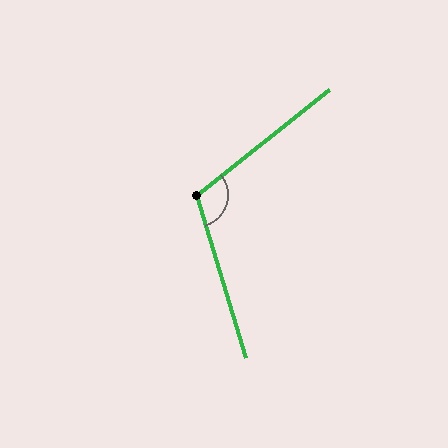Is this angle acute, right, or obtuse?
It is obtuse.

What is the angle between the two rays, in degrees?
Approximately 111 degrees.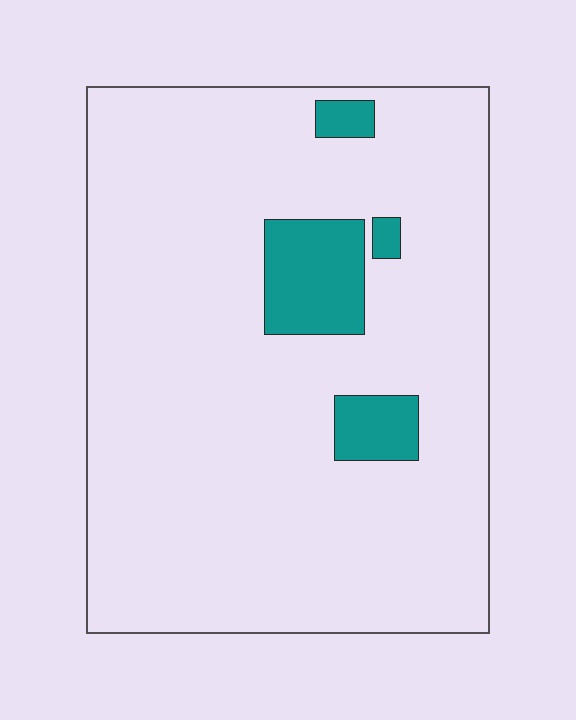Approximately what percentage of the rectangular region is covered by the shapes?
Approximately 10%.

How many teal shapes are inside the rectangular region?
4.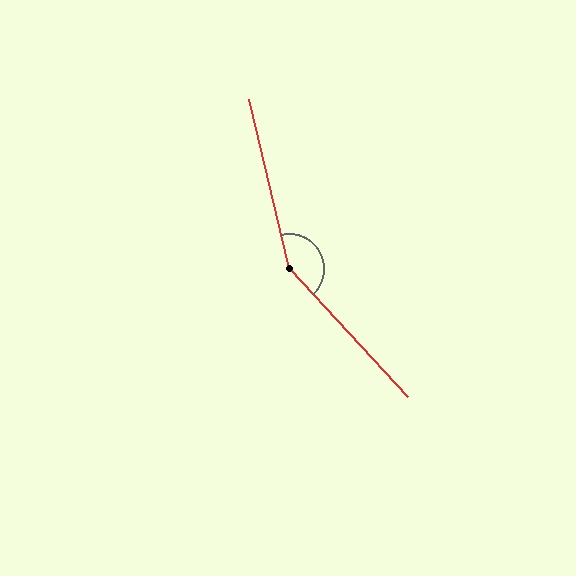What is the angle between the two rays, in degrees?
Approximately 151 degrees.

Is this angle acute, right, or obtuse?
It is obtuse.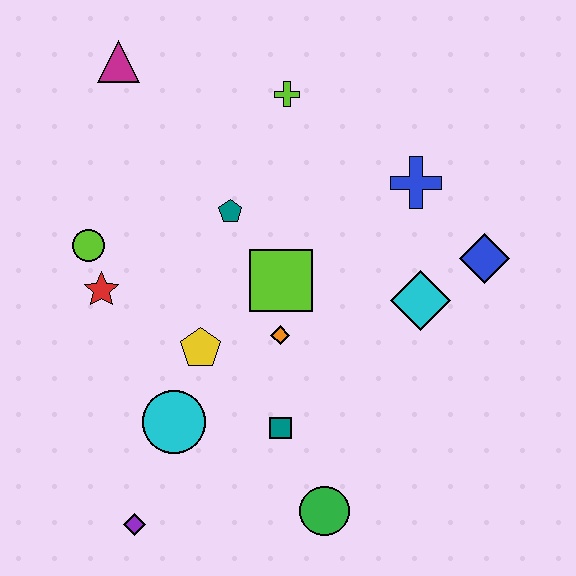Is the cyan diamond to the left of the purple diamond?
No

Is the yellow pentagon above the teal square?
Yes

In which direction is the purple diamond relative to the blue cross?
The purple diamond is below the blue cross.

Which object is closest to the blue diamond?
The cyan diamond is closest to the blue diamond.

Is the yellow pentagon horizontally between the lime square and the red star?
Yes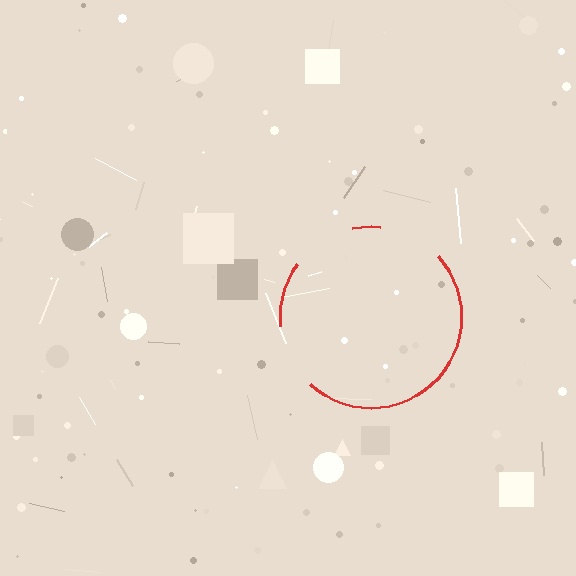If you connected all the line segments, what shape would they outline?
They would outline a circle.